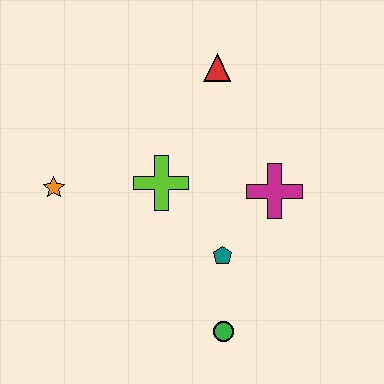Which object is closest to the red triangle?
The lime cross is closest to the red triangle.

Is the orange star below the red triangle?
Yes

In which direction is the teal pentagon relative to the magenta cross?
The teal pentagon is below the magenta cross.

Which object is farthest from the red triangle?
The green circle is farthest from the red triangle.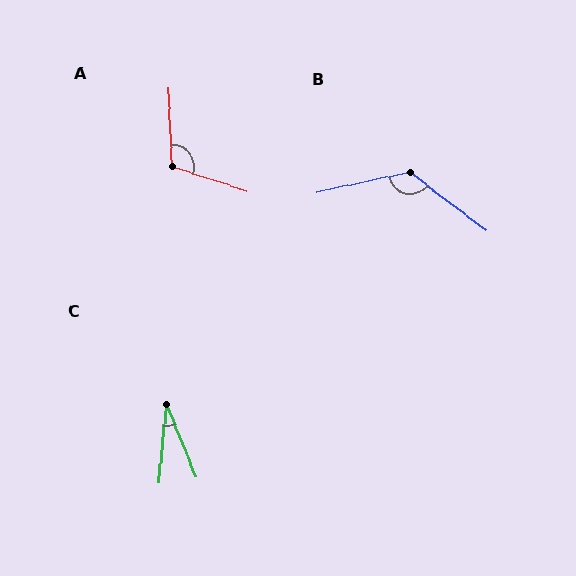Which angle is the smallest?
C, at approximately 28 degrees.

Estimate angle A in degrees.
Approximately 110 degrees.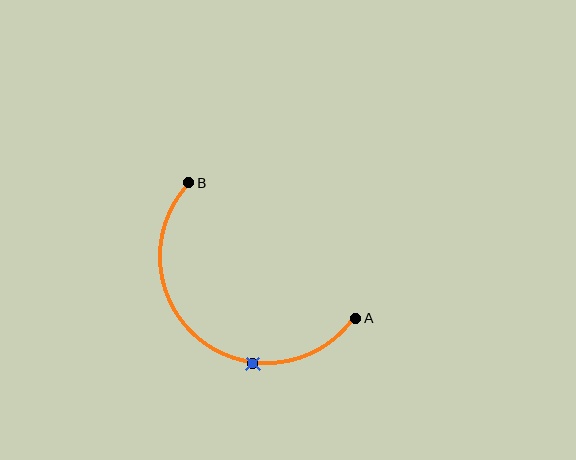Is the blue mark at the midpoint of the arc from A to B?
No. The blue mark lies on the arc but is closer to endpoint A. The arc midpoint would be at the point on the curve equidistant along the arc from both A and B.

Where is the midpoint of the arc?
The arc midpoint is the point on the curve farthest from the straight line joining A and B. It sits below and to the left of that line.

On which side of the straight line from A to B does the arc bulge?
The arc bulges below and to the left of the straight line connecting A and B.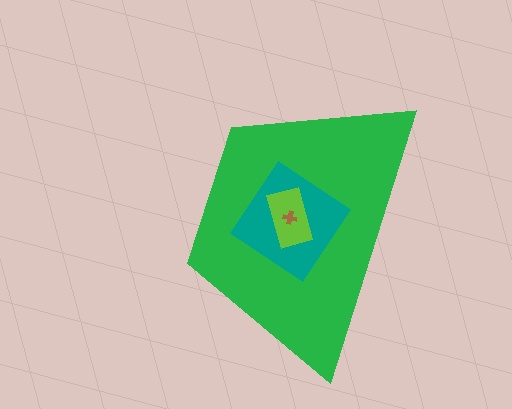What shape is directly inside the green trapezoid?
The teal diamond.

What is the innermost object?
The brown cross.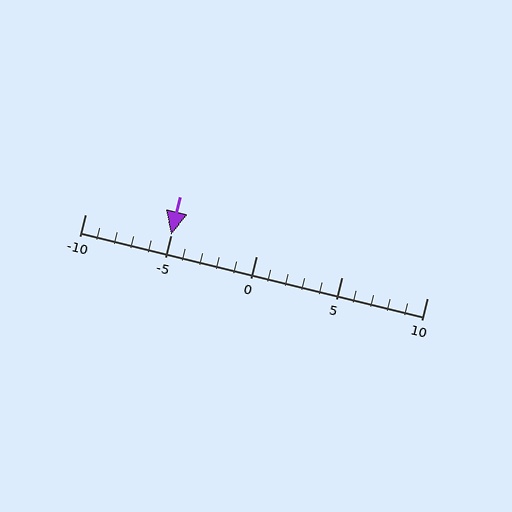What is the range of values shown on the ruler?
The ruler shows values from -10 to 10.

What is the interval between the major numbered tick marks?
The major tick marks are spaced 5 units apart.